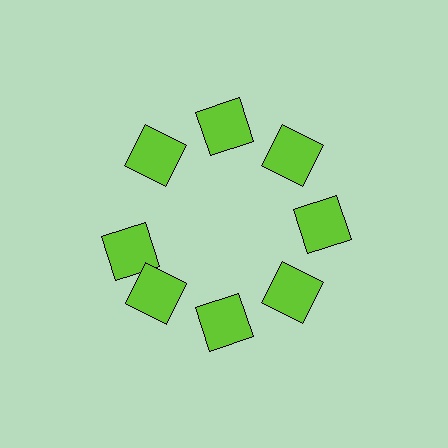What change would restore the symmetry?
The symmetry would be restored by rotating it back into even spacing with its neighbors so that all 8 squares sit at equal angles and equal distance from the center.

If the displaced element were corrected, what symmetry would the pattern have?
It would have 8-fold rotational symmetry — the pattern would map onto itself every 45 degrees.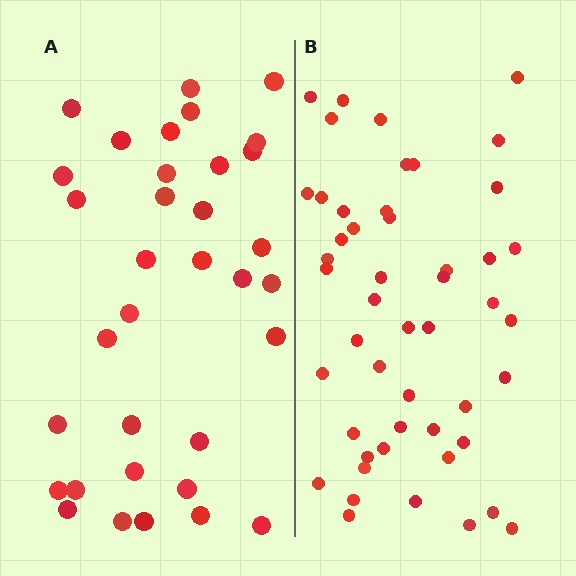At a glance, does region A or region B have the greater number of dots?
Region B (the right region) has more dots.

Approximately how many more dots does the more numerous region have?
Region B has approximately 15 more dots than region A.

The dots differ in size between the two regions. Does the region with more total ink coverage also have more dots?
No. Region A has more total ink coverage because its dots are larger, but region B actually contains more individual dots. Total area can be misleading — the number of items is what matters here.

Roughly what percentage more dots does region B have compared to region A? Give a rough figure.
About 45% more.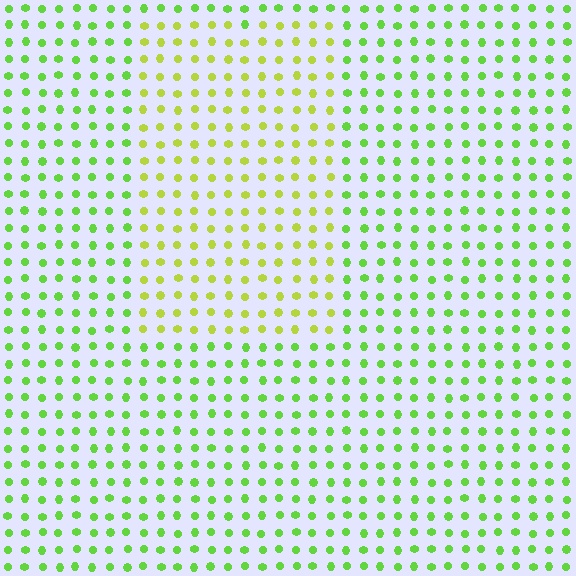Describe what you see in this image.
The image is filled with small lime elements in a uniform arrangement. A rectangle-shaped region is visible where the elements are tinted to a slightly different hue, forming a subtle color boundary.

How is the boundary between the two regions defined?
The boundary is defined purely by a slight shift in hue (about 33 degrees). Spacing, size, and orientation are identical on both sides.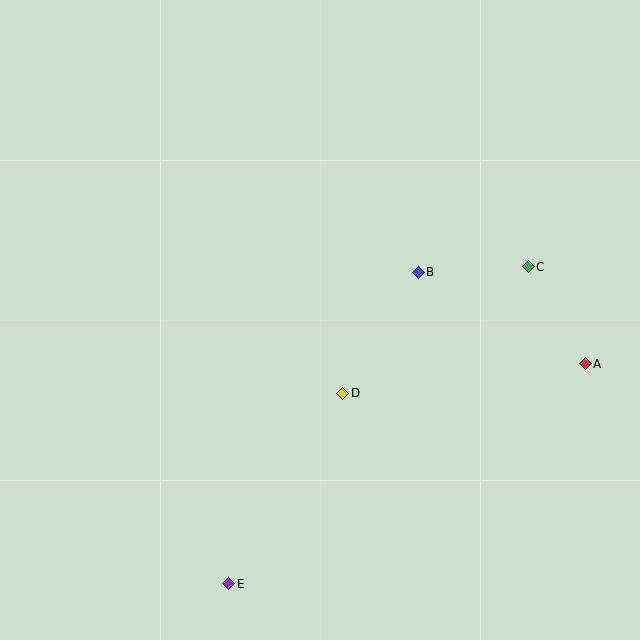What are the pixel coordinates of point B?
Point B is at (418, 272).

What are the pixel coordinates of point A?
Point A is at (585, 364).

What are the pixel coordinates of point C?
Point C is at (528, 267).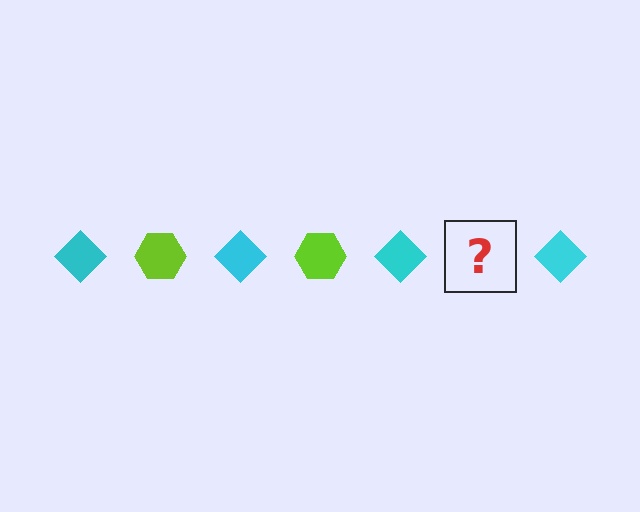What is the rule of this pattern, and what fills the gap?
The rule is that the pattern alternates between cyan diamond and lime hexagon. The gap should be filled with a lime hexagon.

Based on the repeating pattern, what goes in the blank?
The blank should be a lime hexagon.